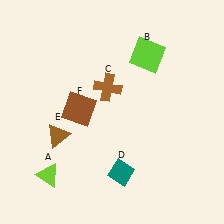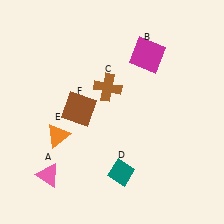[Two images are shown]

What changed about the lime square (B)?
In Image 1, B is lime. In Image 2, it changed to magenta.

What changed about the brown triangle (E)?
In Image 1, E is brown. In Image 2, it changed to orange.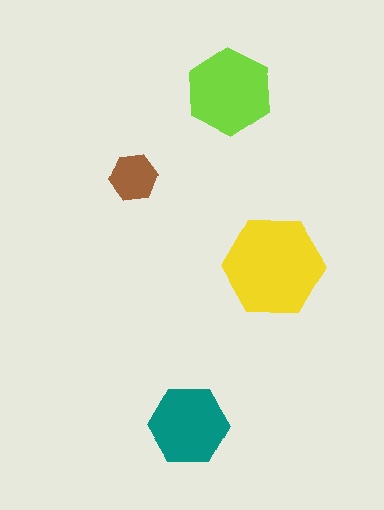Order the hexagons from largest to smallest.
the yellow one, the lime one, the teal one, the brown one.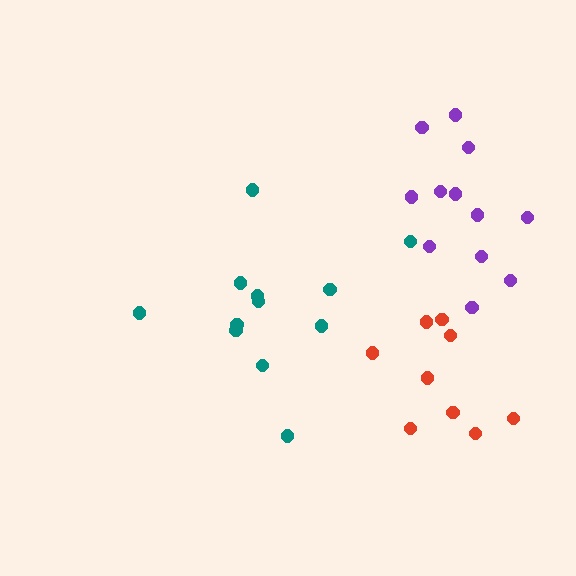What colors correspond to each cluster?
The clusters are colored: teal, purple, red.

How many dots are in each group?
Group 1: 12 dots, Group 2: 12 dots, Group 3: 9 dots (33 total).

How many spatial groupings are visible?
There are 3 spatial groupings.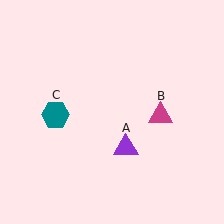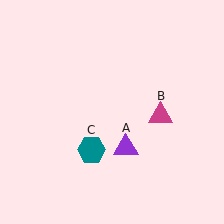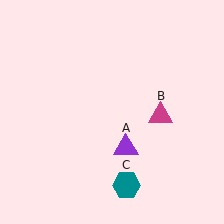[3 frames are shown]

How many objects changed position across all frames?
1 object changed position: teal hexagon (object C).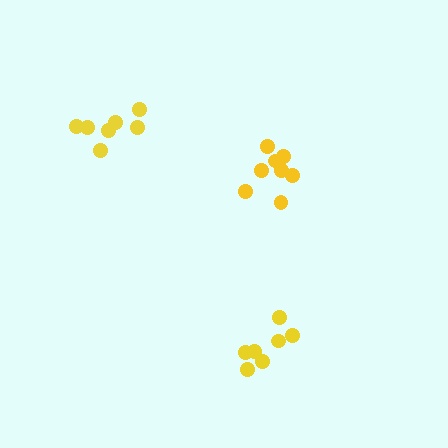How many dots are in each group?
Group 1: 7 dots, Group 2: 7 dots, Group 3: 8 dots (22 total).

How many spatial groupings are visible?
There are 3 spatial groupings.